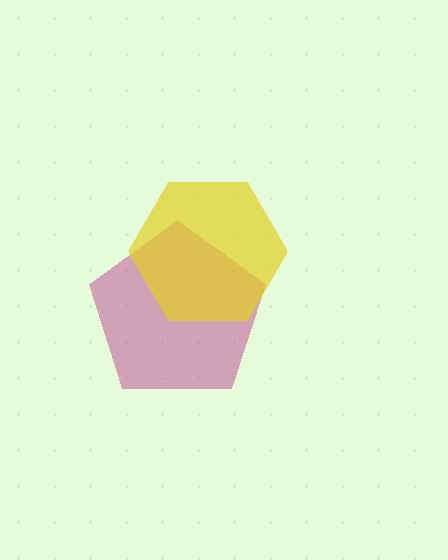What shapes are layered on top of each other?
The layered shapes are: a magenta pentagon, a yellow hexagon.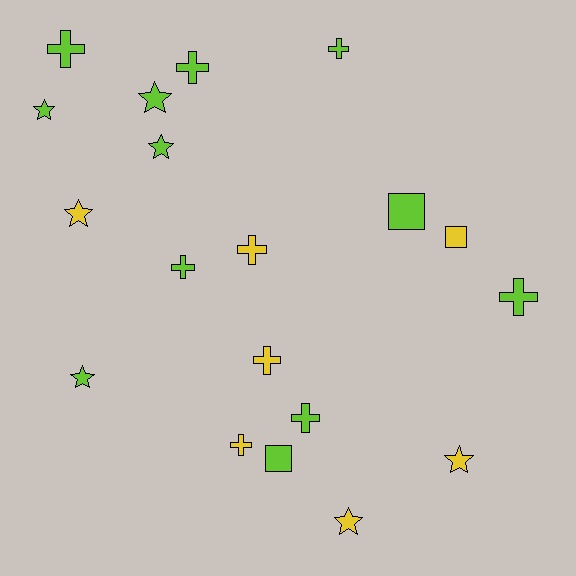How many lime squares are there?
There are 2 lime squares.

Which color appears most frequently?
Lime, with 12 objects.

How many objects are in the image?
There are 19 objects.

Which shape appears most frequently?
Cross, with 9 objects.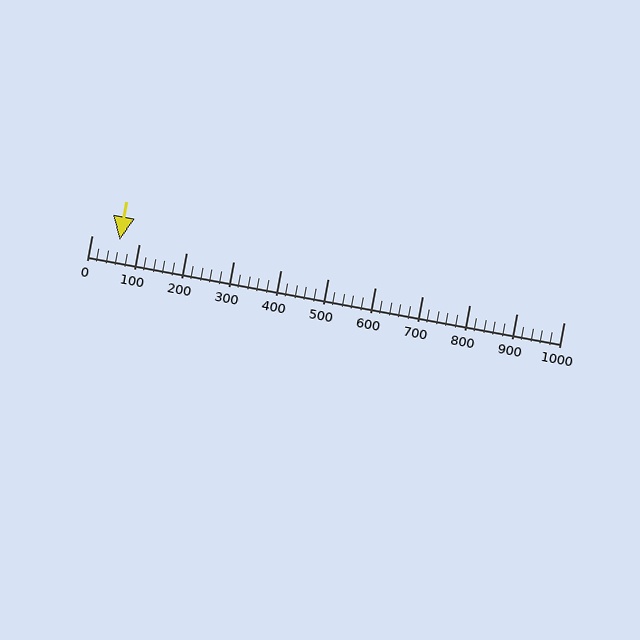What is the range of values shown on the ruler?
The ruler shows values from 0 to 1000.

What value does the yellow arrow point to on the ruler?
The yellow arrow points to approximately 60.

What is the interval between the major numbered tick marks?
The major tick marks are spaced 100 units apart.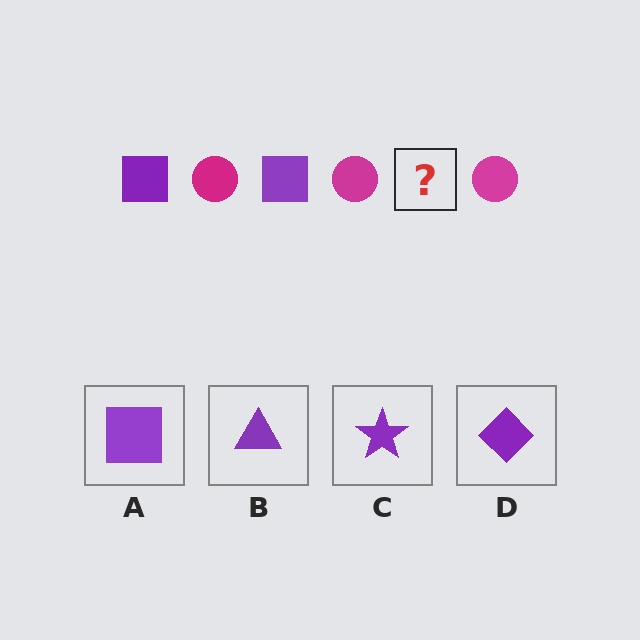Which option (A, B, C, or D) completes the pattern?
A.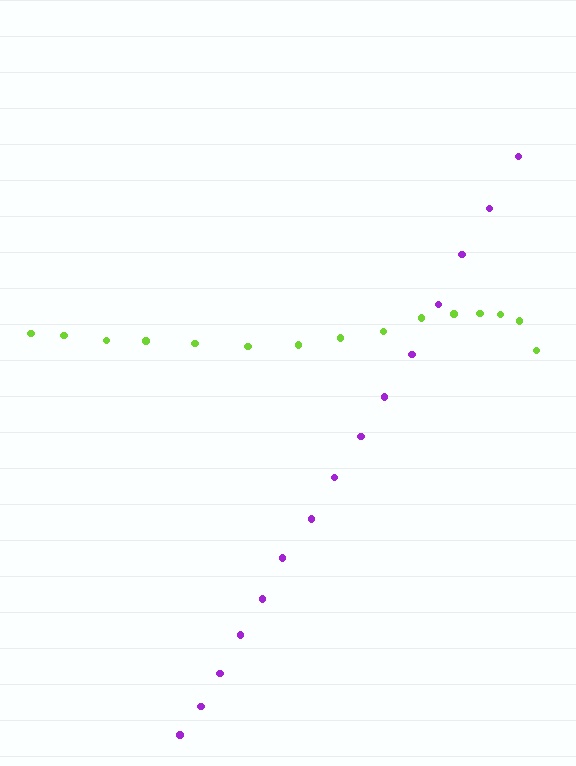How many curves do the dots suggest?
There are 2 distinct paths.